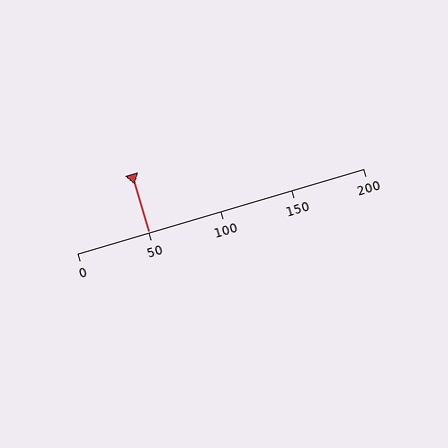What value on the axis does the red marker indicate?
The marker indicates approximately 50.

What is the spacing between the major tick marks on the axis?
The major ticks are spaced 50 apart.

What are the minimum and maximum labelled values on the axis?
The axis runs from 0 to 200.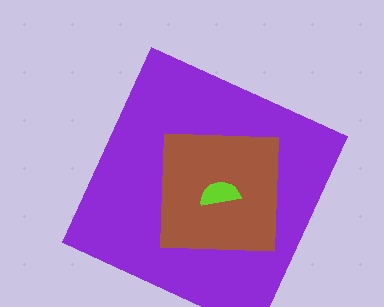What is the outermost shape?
The purple square.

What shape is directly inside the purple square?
The brown square.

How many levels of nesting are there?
3.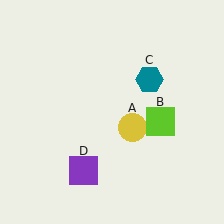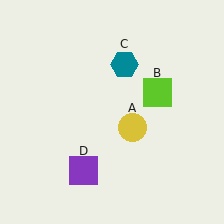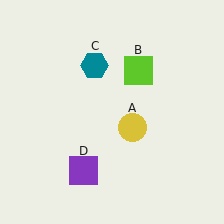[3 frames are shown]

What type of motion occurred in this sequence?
The lime square (object B), teal hexagon (object C) rotated counterclockwise around the center of the scene.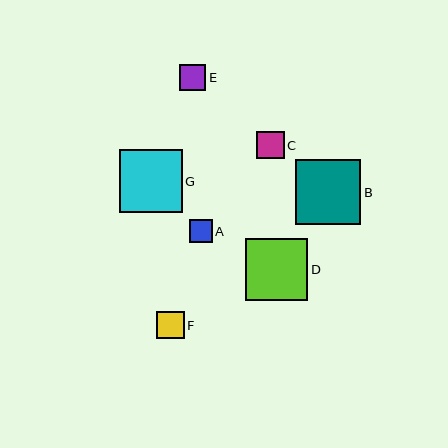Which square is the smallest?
Square A is the smallest with a size of approximately 23 pixels.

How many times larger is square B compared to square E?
Square B is approximately 2.5 times the size of square E.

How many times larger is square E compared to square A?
Square E is approximately 1.1 times the size of square A.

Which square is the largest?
Square B is the largest with a size of approximately 66 pixels.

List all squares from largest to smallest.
From largest to smallest: B, G, D, F, C, E, A.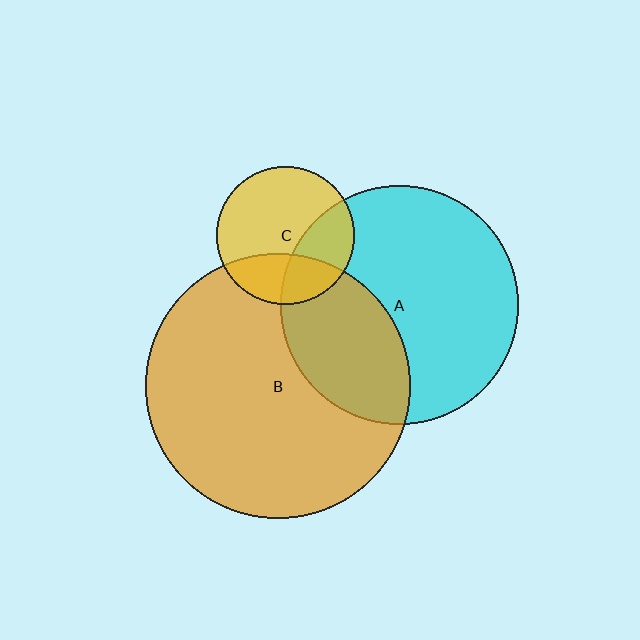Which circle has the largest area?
Circle B (orange).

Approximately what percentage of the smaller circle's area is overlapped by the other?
Approximately 35%.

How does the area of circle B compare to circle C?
Approximately 3.7 times.